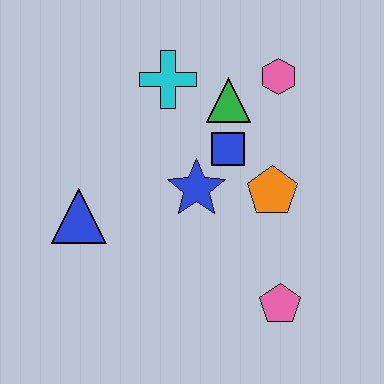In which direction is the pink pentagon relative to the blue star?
The pink pentagon is below the blue star.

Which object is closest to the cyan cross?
The green triangle is closest to the cyan cross.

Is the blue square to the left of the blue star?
No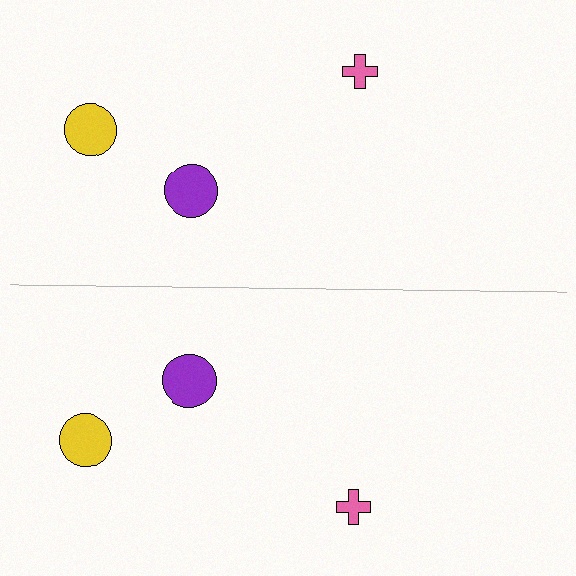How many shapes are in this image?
There are 6 shapes in this image.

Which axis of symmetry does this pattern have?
The pattern has a horizontal axis of symmetry running through the center of the image.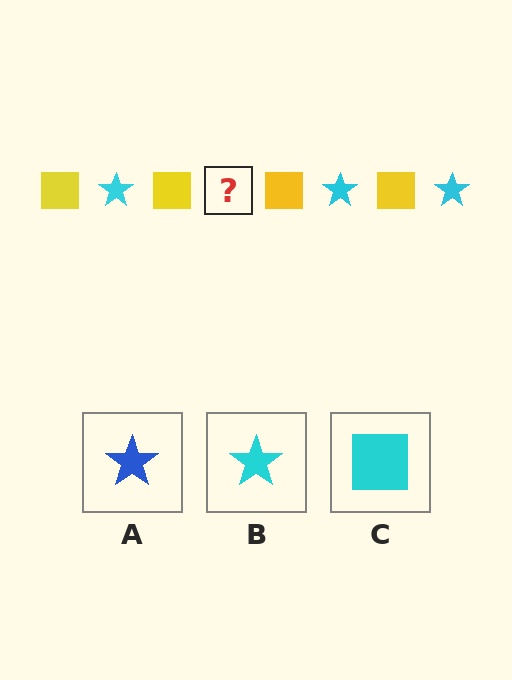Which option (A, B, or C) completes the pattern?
B.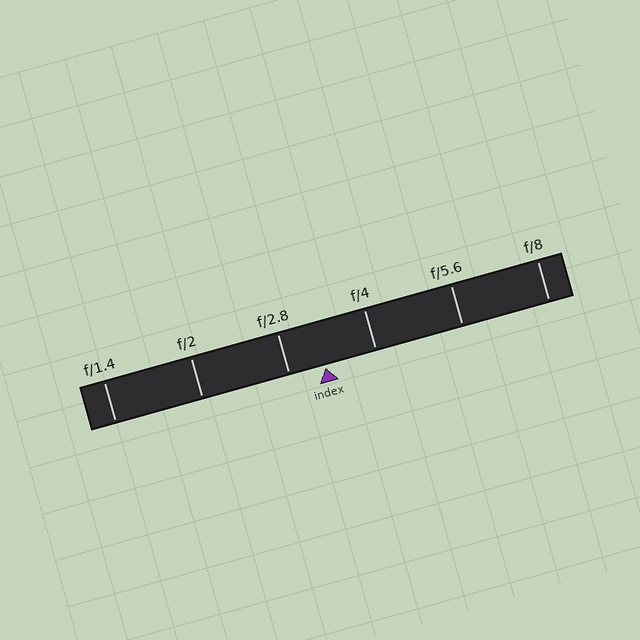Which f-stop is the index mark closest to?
The index mark is closest to f/2.8.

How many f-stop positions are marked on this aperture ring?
There are 6 f-stop positions marked.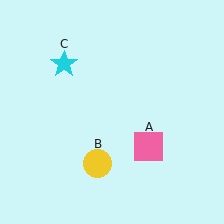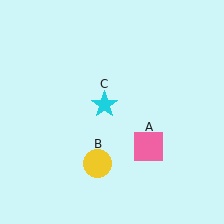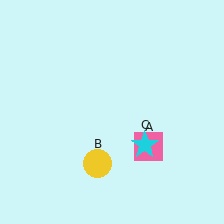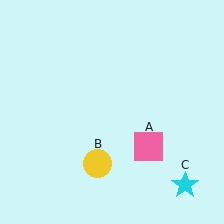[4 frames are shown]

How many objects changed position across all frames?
1 object changed position: cyan star (object C).